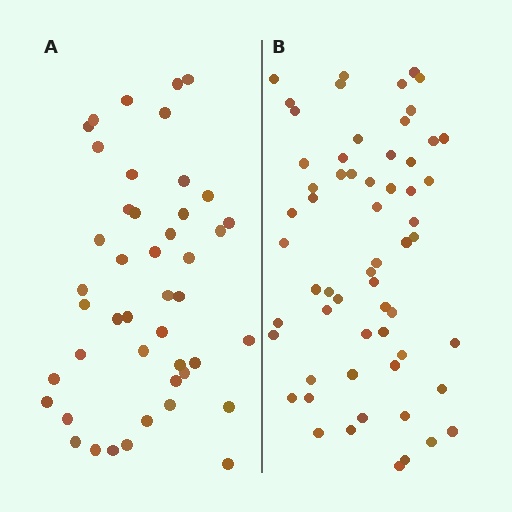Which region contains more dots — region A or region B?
Region B (the right region) has more dots.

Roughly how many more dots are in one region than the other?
Region B has approximately 15 more dots than region A.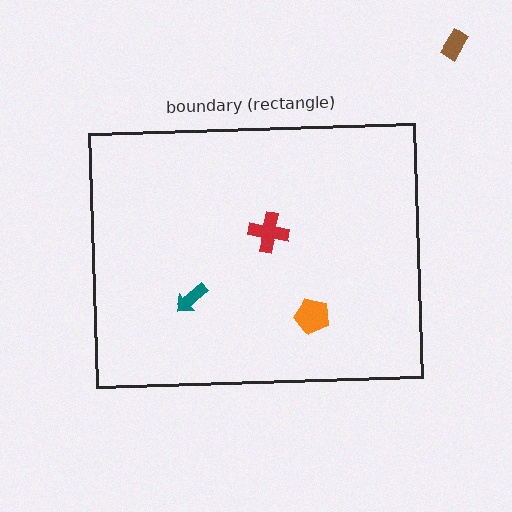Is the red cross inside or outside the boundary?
Inside.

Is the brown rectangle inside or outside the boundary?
Outside.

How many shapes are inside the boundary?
3 inside, 1 outside.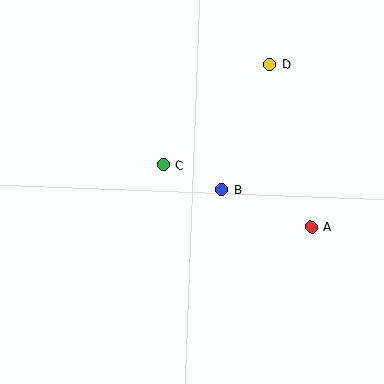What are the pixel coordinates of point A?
Point A is at (311, 227).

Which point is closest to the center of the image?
Point B at (222, 189) is closest to the center.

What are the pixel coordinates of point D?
Point D is at (270, 64).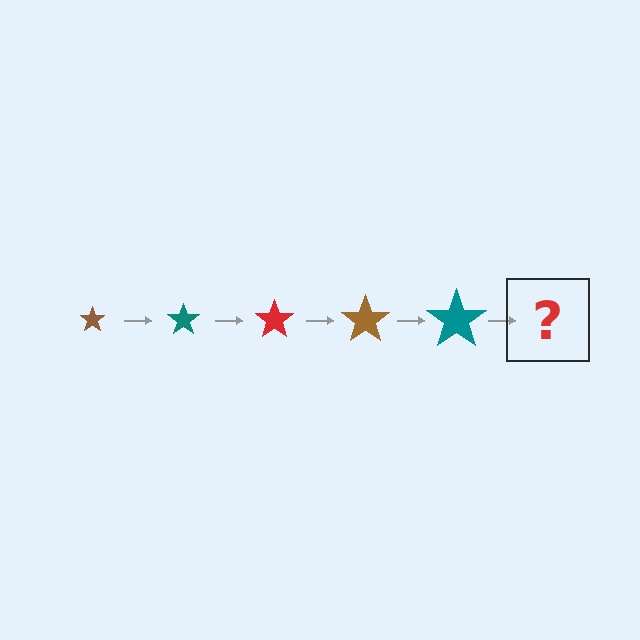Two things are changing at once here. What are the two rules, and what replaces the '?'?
The two rules are that the star grows larger each step and the color cycles through brown, teal, and red. The '?' should be a red star, larger than the previous one.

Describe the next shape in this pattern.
It should be a red star, larger than the previous one.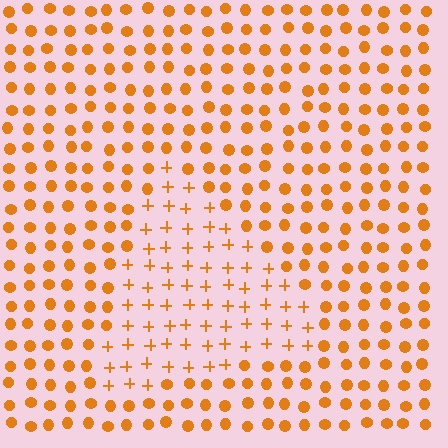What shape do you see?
I see a triangle.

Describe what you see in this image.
The image is filled with small orange elements arranged in a uniform grid. A triangle-shaped region contains plus signs, while the surrounding area contains circles. The boundary is defined purely by the change in element shape.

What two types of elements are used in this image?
The image uses plus signs inside the triangle region and circles outside it.